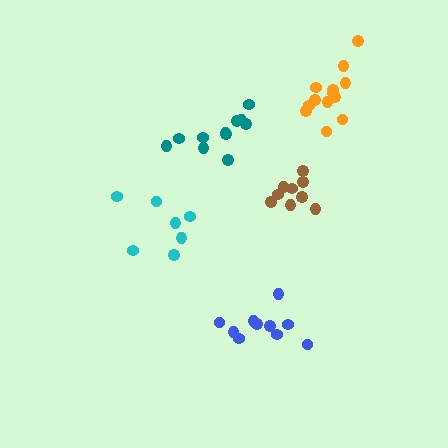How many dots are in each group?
Group 1: 11 dots, Group 2: 9 dots, Group 3: 10 dots, Group 4: 13 dots, Group 5: 7 dots (50 total).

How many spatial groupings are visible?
There are 5 spatial groupings.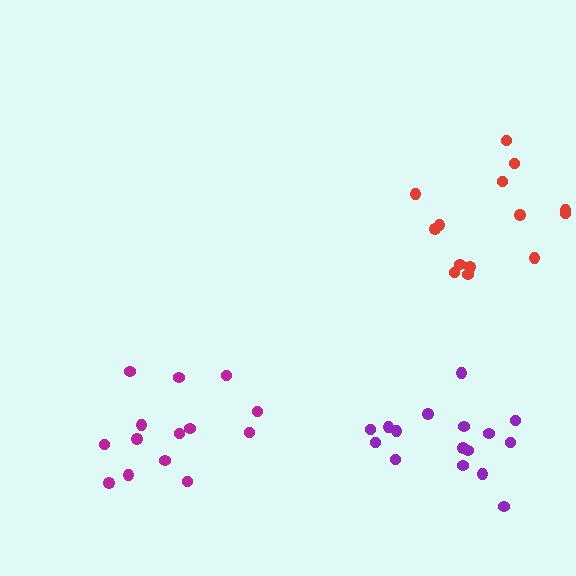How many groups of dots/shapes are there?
There are 3 groups.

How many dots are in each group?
Group 1: 14 dots, Group 2: 14 dots, Group 3: 16 dots (44 total).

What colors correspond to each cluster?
The clusters are colored: magenta, red, purple.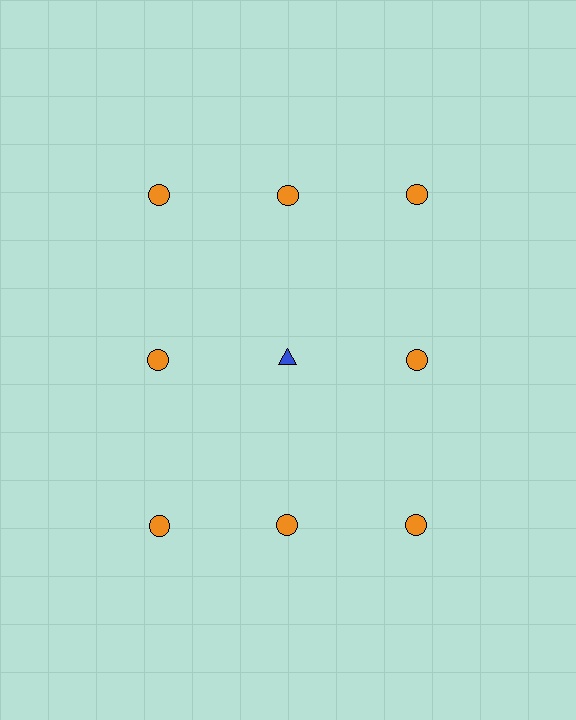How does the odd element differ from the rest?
It differs in both color (blue instead of orange) and shape (triangle instead of circle).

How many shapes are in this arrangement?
There are 9 shapes arranged in a grid pattern.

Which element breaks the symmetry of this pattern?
The blue triangle in the second row, second from left column breaks the symmetry. All other shapes are orange circles.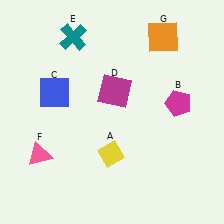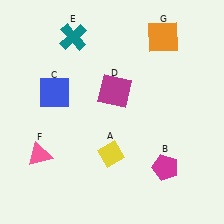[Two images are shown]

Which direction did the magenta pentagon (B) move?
The magenta pentagon (B) moved down.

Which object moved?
The magenta pentagon (B) moved down.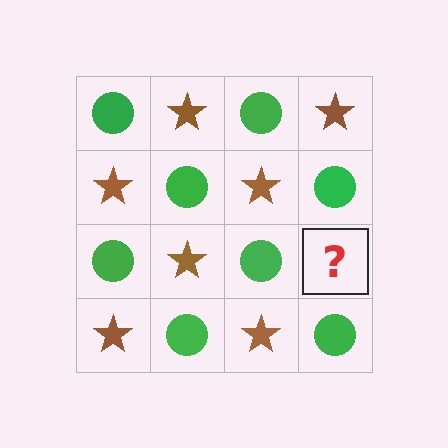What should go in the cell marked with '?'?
The missing cell should contain a brown star.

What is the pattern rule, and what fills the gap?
The rule is that it alternates green circle and brown star in a checkerboard pattern. The gap should be filled with a brown star.